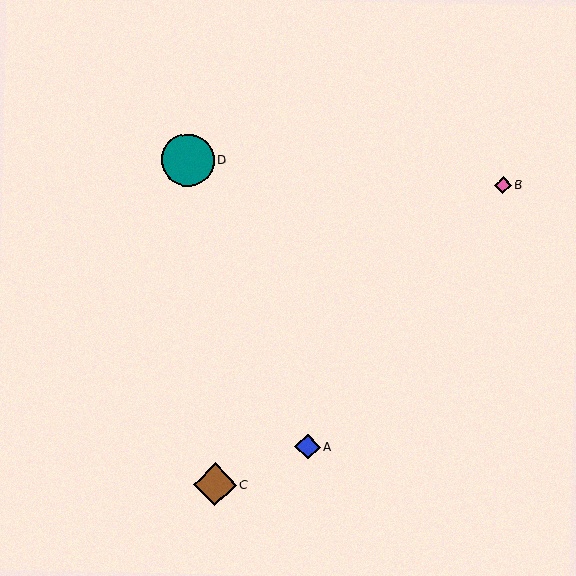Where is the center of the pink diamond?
The center of the pink diamond is at (503, 185).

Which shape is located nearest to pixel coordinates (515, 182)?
The pink diamond (labeled B) at (503, 185) is nearest to that location.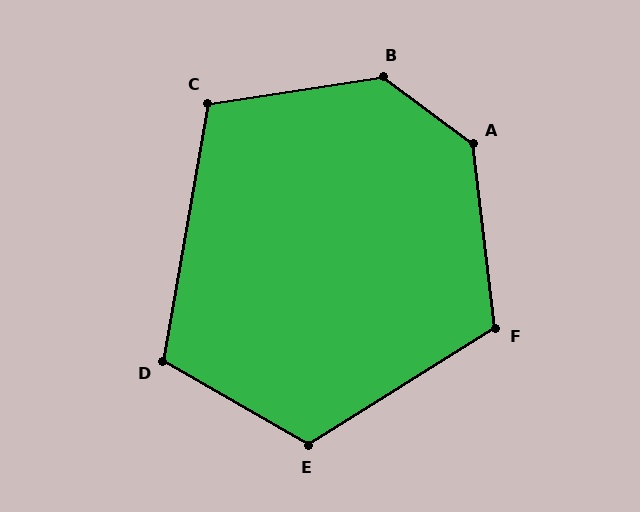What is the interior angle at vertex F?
Approximately 115 degrees (obtuse).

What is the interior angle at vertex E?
Approximately 118 degrees (obtuse).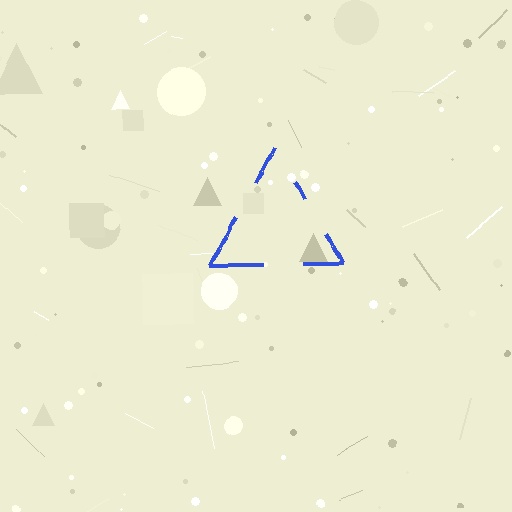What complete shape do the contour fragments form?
The contour fragments form a triangle.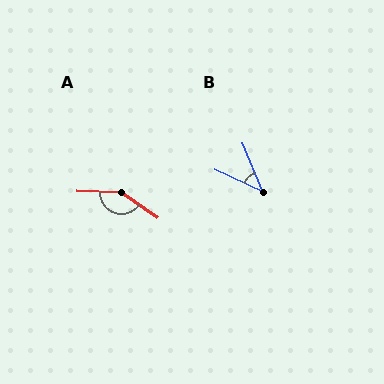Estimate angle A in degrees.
Approximately 146 degrees.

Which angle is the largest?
A, at approximately 146 degrees.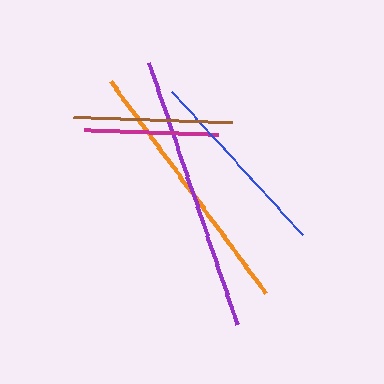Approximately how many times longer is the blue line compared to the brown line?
The blue line is approximately 1.2 times the length of the brown line.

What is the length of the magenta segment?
The magenta segment is approximately 134 pixels long.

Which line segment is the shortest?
The magenta line is the shortest at approximately 134 pixels.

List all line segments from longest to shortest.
From longest to shortest: purple, orange, blue, brown, magenta.